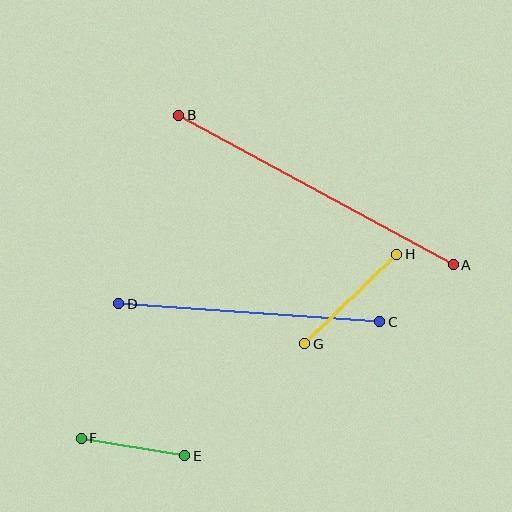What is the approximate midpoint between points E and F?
The midpoint is at approximately (133, 447) pixels.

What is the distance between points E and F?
The distance is approximately 105 pixels.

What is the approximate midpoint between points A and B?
The midpoint is at approximately (316, 190) pixels.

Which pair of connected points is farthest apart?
Points A and B are farthest apart.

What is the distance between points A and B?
The distance is approximately 312 pixels.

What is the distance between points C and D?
The distance is approximately 262 pixels.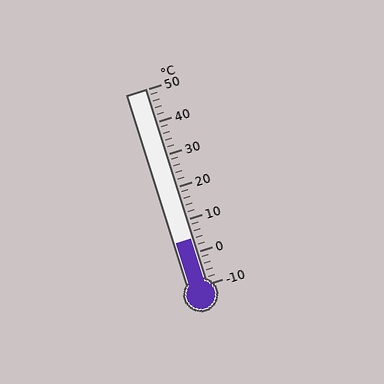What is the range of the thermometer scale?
The thermometer scale ranges from -10°C to 50°C.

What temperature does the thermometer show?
The thermometer shows approximately 4°C.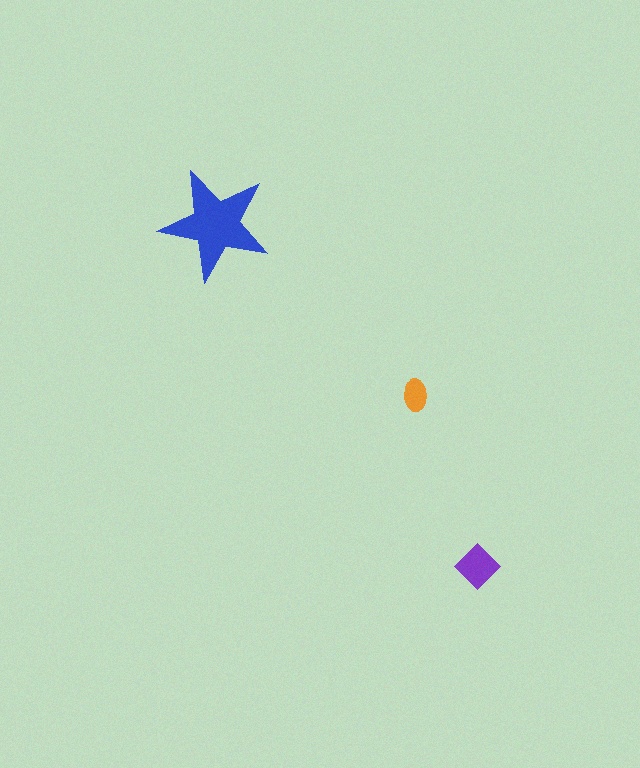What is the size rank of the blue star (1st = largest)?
1st.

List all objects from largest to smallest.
The blue star, the purple diamond, the orange ellipse.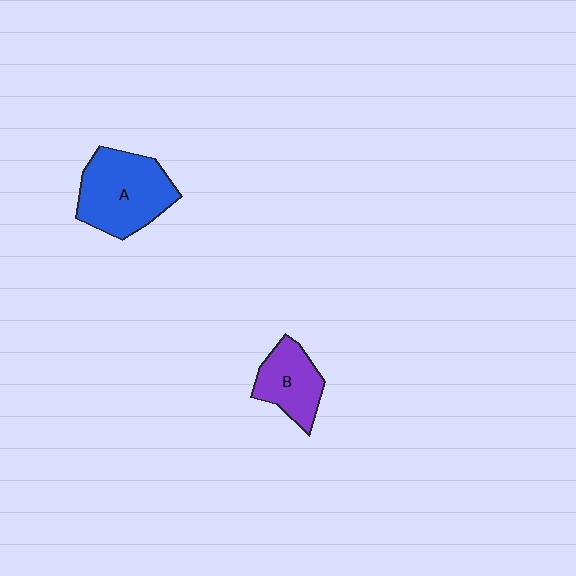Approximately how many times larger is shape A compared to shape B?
Approximately 1.6 times.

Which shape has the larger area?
Shape A (blue).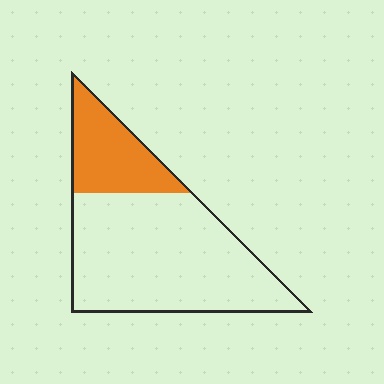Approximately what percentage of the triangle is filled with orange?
Approximately 25%.